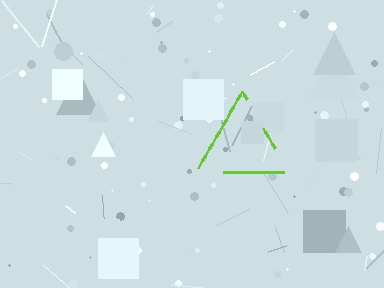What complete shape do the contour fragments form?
The contour fragments form a triangle.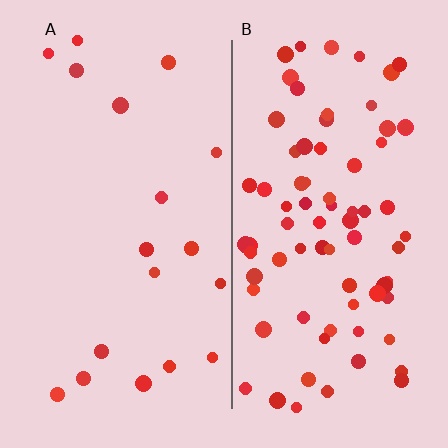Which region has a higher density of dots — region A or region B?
B (the right).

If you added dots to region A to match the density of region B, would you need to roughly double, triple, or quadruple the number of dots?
Approximately quadruple.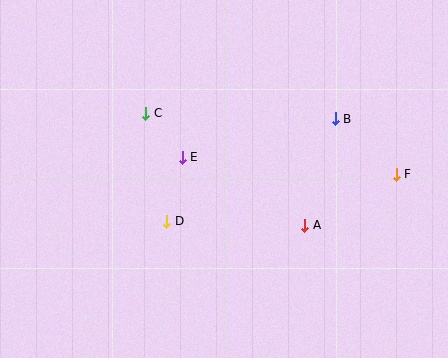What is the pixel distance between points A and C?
The distance between A and C is 195 pixels.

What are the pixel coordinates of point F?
Point F is at (396, 174).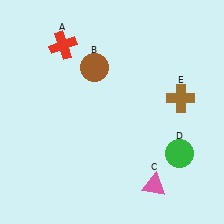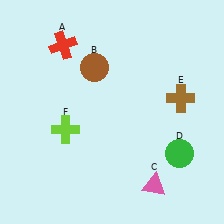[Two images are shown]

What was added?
A lime cross (F) was added in Image 2.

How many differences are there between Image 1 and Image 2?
There is 1 difference between the two images.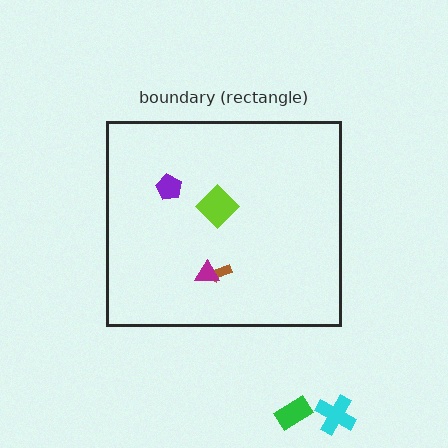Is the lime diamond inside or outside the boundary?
Inside.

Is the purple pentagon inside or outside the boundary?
Inside.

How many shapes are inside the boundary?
4 inside, 2 outside.